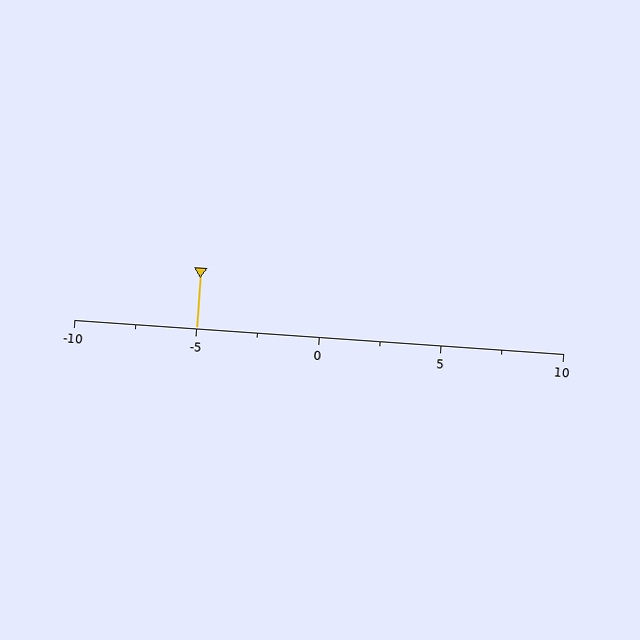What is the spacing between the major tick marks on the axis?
The major ticks are spaced 5 apart.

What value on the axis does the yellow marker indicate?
The marker indicates approximately -5.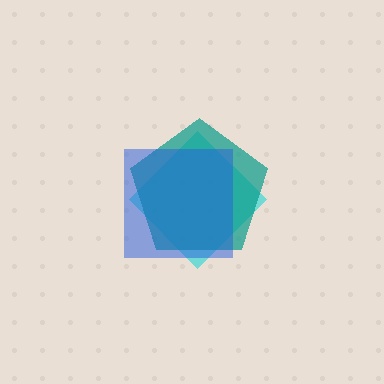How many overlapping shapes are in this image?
There are 3 overlapping shapes in the image.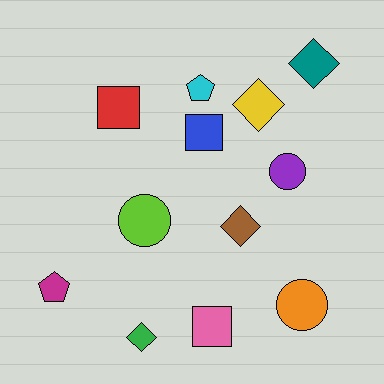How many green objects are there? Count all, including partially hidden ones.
There is 1 green object.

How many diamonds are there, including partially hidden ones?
There are 4 diamonds.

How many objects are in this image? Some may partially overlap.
There are 12 objects.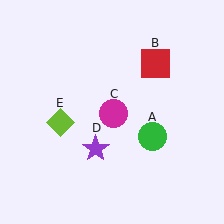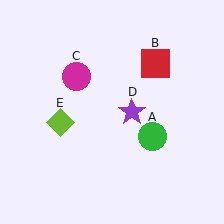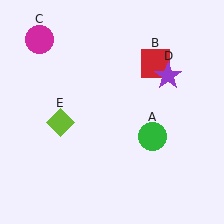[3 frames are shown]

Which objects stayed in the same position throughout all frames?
Green circle (object A) and red square (object B) and lime diamond (object E) remained stationary.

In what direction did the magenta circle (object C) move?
The magenta circle (object C) moved up and to the left.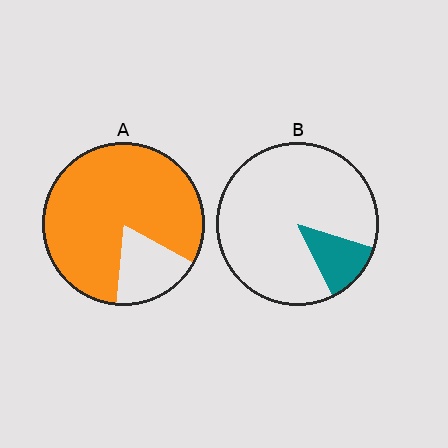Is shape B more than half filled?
No.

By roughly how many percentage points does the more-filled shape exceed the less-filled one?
By roughly 70 percentage points (A over B).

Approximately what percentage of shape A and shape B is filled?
A is approximately 80% and B is approximately 15%.